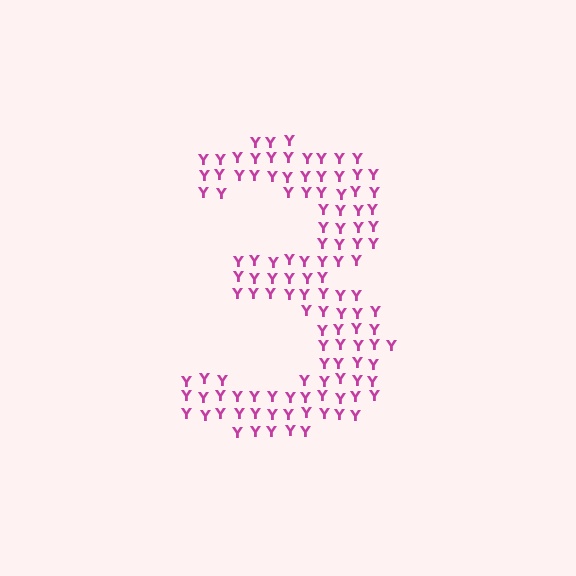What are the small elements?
The small elements are letter Y's.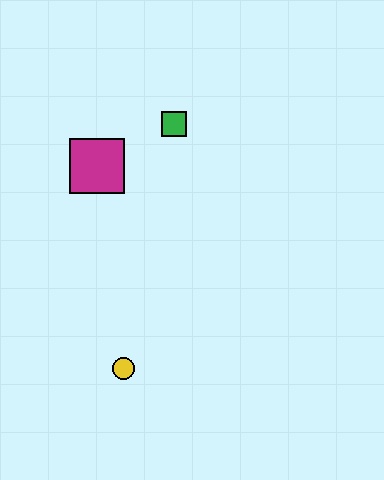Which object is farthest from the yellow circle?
The green square is farthest from the yellow circle.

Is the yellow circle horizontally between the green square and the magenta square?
Yes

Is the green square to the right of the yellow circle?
Yes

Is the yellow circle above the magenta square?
No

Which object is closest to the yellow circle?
The magenta square is closest to the yellow circle.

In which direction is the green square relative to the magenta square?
The green square is to the right of the magenta square.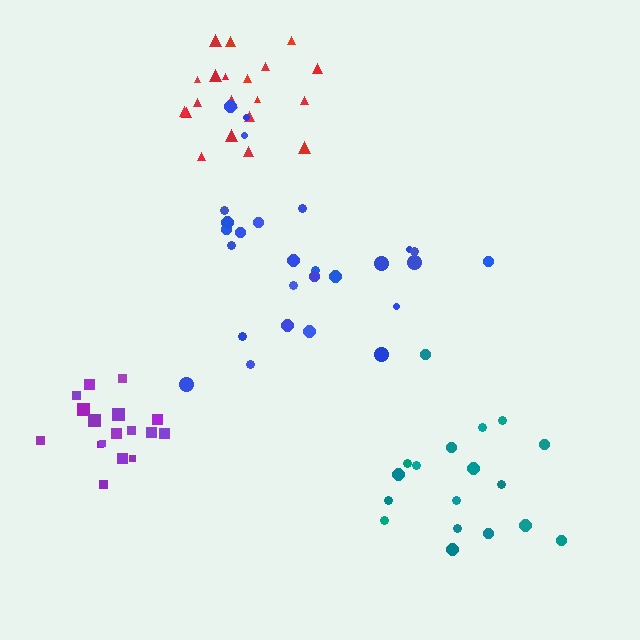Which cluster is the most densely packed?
Red.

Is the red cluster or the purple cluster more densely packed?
Red.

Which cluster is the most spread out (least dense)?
Blue.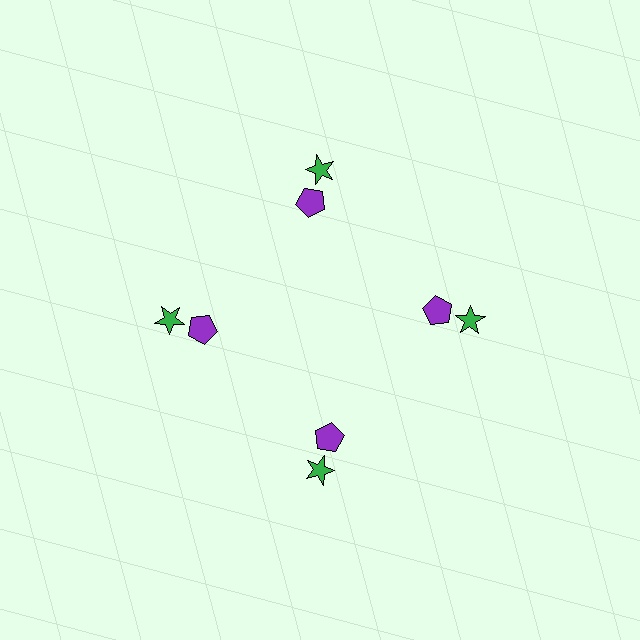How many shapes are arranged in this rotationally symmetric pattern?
There are 8 shapes, arranged in 4 groups of 2.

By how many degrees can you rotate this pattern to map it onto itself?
The pattern maps onto itself every 90 degrees of rotation.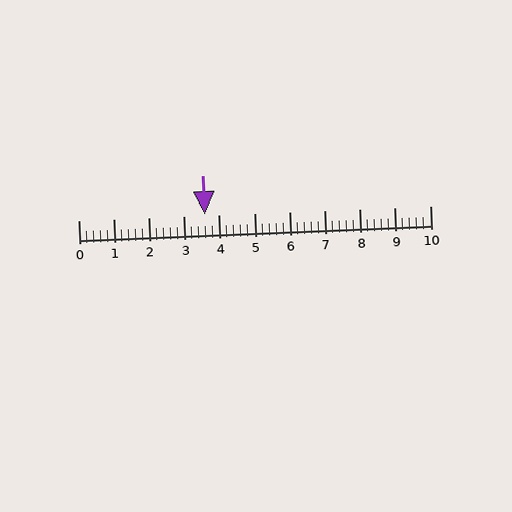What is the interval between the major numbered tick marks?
The major tick marks are spaced 1 units apart.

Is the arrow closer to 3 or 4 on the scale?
The arrow is closer to 4.